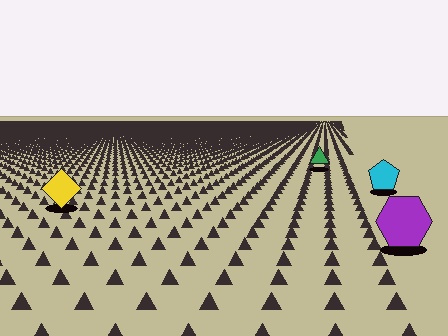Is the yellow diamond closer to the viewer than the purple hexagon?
No. The purple hexagon is closer — you can tell from the texture gradient: the ground texture is coarser near it.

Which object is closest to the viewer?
The purple hexagon is closest. The texture marks near it are larger and more spread out.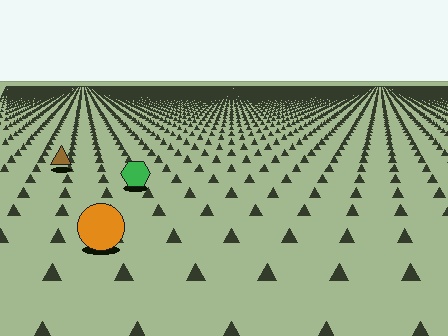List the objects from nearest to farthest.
From nearest to farthest: the orange circle, the green hexagon, the brown triangle.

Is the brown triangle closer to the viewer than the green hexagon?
No. The green hexagon is closer — you can tell from the texture gradient: the ground texture is coarser near it.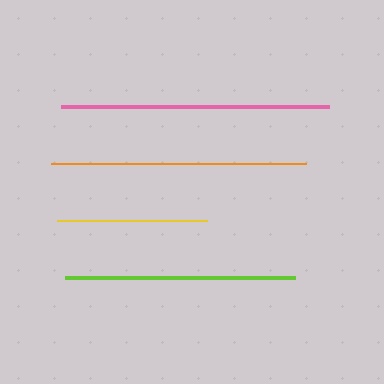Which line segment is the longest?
The pink line is the longest at approximately 267 pixels.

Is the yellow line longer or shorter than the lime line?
The lime line is longer than the yellow line.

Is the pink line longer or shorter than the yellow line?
The pink line is longer than the yellow line.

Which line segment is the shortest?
The yellow line is the shortest at approximately 150 pixels.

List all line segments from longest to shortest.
From longest to shortest: pink, orange, lime, yellow.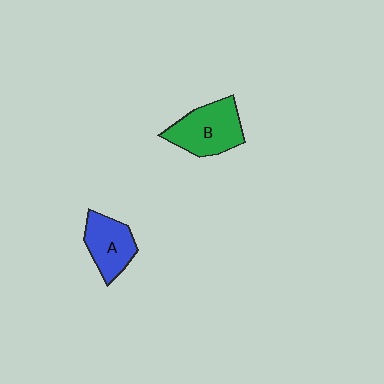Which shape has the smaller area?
Shape A (blue).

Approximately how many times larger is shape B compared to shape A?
Approximately 1.3 times.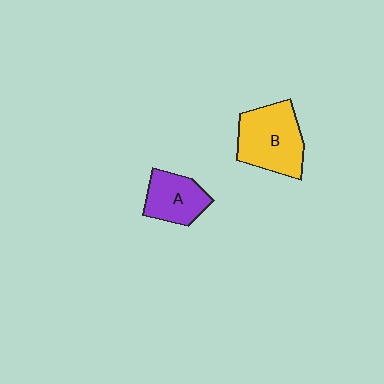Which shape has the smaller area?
Shape A (purple).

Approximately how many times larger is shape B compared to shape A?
Approximately 1.5 times.